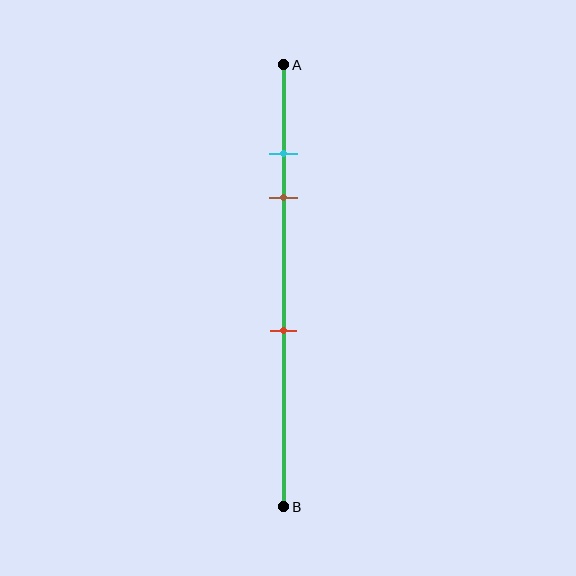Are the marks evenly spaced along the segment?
No, the marks are not evenly spaced.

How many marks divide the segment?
There are 3 marks dividing the segment.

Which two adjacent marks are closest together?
The cyan and brown marks are the closest adjacent pair.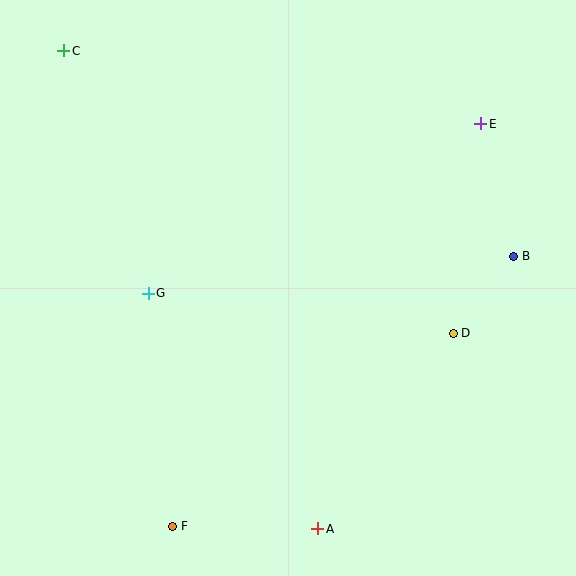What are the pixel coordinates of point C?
Point C is at (64, 51).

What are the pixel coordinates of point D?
Point D is at (453, 333).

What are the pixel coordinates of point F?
Point F is at (173, 526).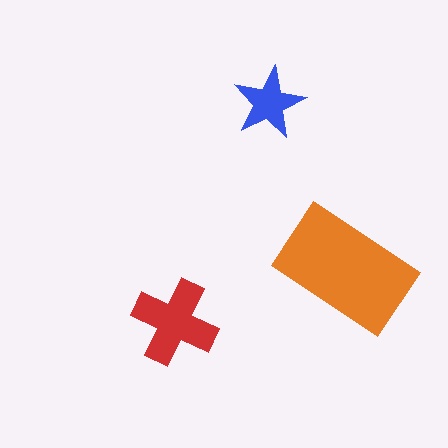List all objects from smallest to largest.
The blue star, the red cross, the orange rectangle.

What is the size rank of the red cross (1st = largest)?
2nd.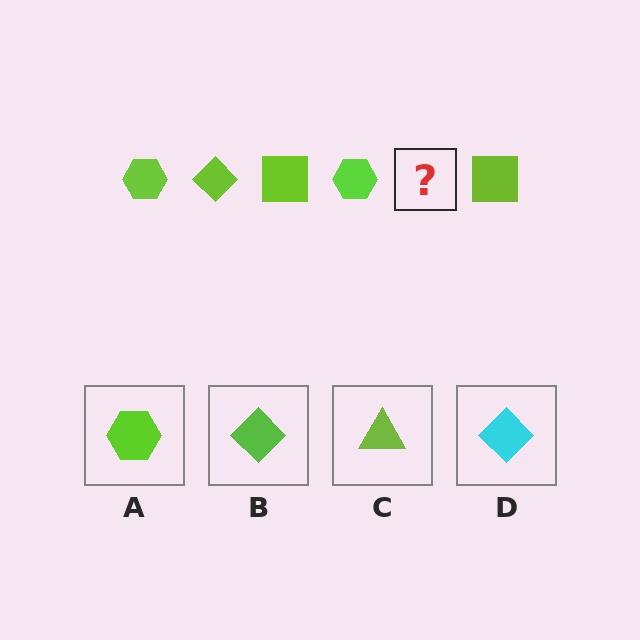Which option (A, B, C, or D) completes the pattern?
B.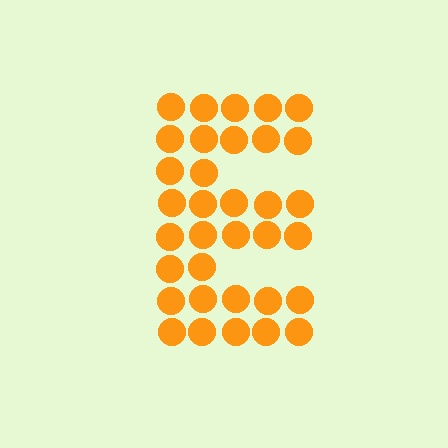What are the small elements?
The small elements are circles.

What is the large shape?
The large shape is the letter E.